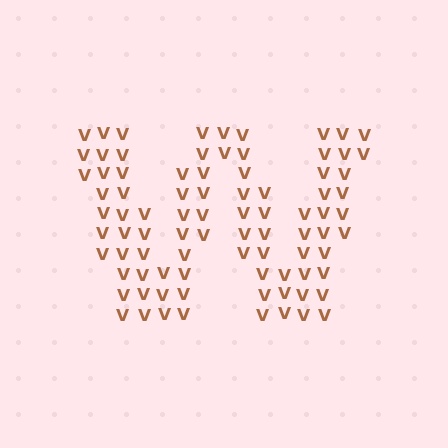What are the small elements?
The small elements are letter V's.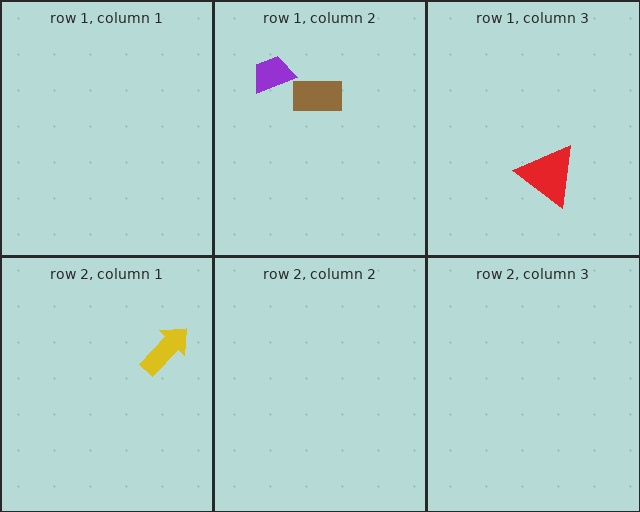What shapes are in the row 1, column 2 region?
The purple trapezoid, the brown rectangle.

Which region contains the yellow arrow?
The row 2, column 1 region.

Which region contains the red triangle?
The row 1, column 3 region.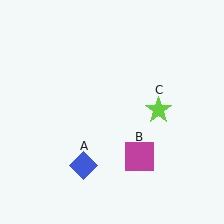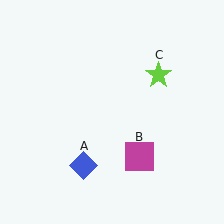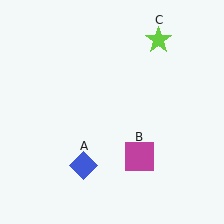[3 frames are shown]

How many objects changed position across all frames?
1 object changed position: lime star (object C).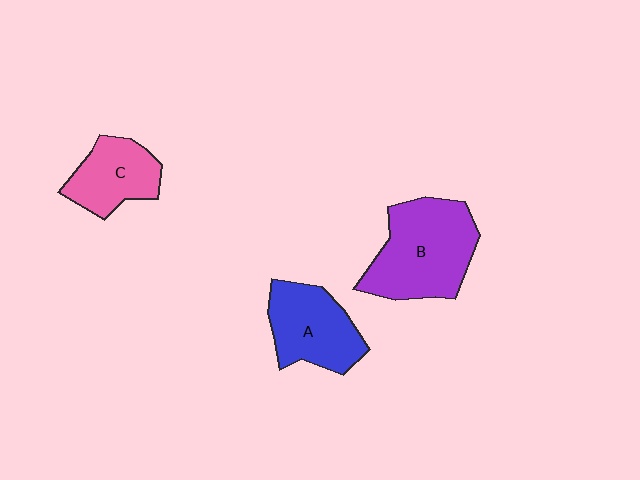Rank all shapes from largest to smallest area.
From largest to smallest: B (purple), A (blue), C (pink).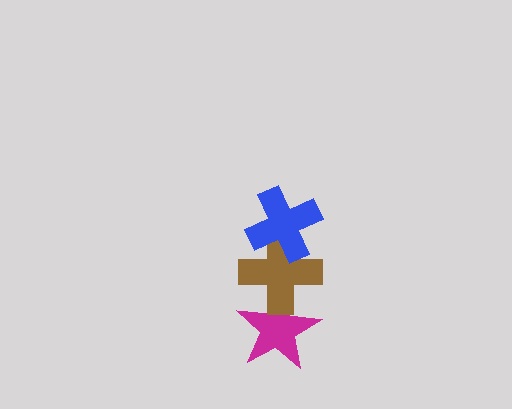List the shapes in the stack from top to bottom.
From top to bottom: the blue cross, the brown cross, the magenta star.